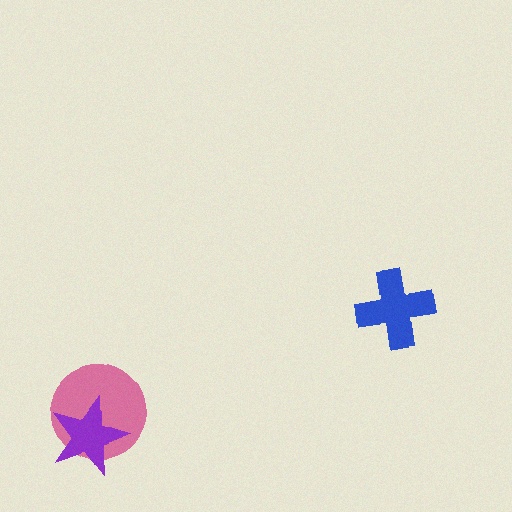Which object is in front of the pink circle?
The purple star is in front of the pink circle.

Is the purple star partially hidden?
No, no other shape covers it.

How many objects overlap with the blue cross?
0 objects overlap with the blue cross.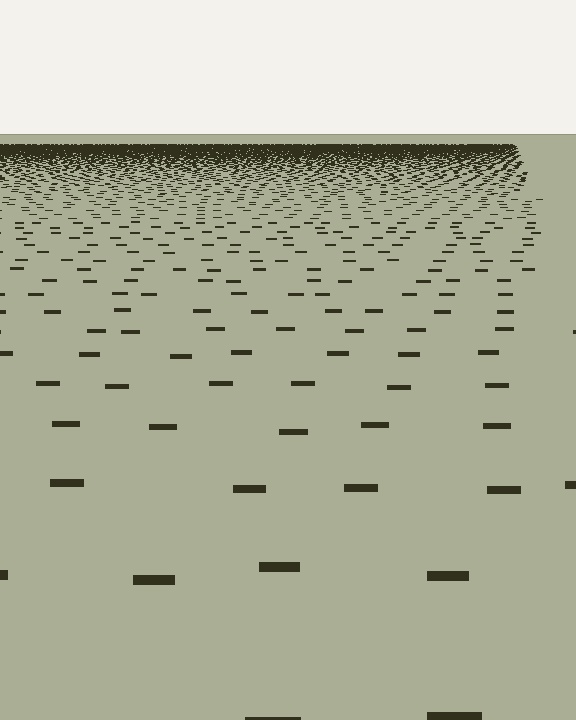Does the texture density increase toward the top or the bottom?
Density increases toward the top.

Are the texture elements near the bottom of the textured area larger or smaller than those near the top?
Larger. Near the bottom, elements are closer to the viewer and appear at a bigger on-screen size.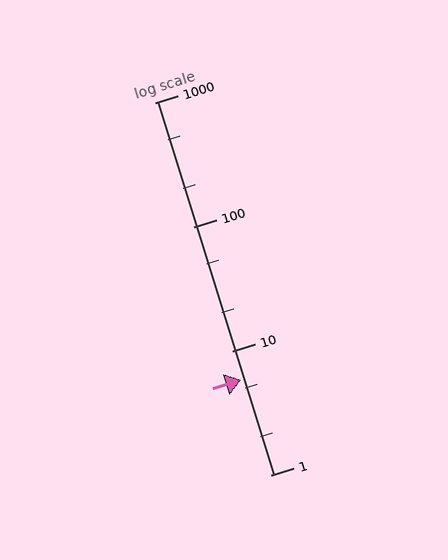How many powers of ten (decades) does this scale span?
The scale spans 3 decades, from 1 to 1000.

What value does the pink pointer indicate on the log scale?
The pointer indicates approximately 5.8.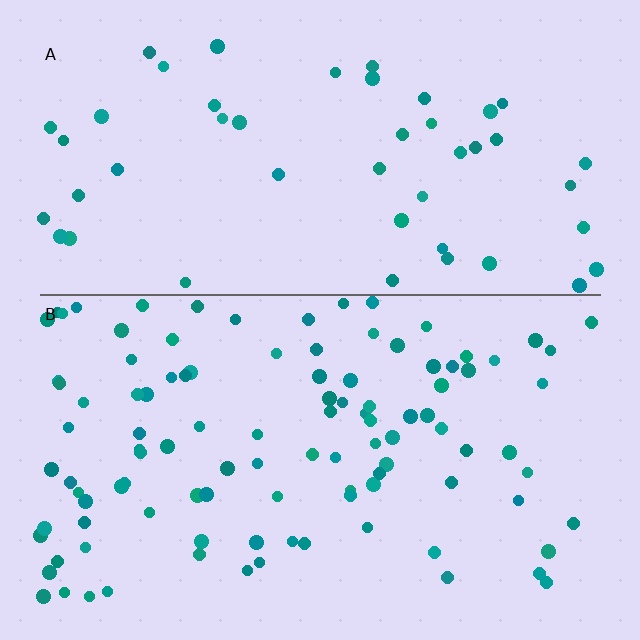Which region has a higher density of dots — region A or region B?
B (the bottom).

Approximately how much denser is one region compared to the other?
Approximately 2.2× — region B over region A.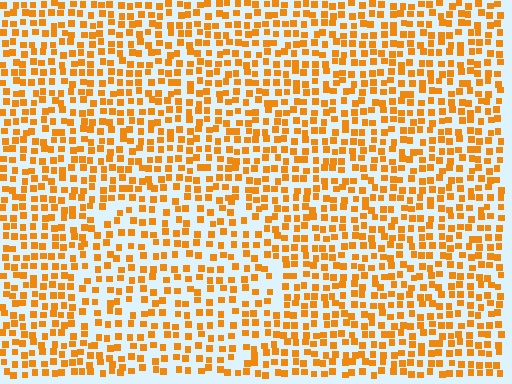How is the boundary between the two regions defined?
The boundary is defined by a change in element density (approximately 1.4x ratio). All elements are the same color, size, and shape.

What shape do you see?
I see a circle.